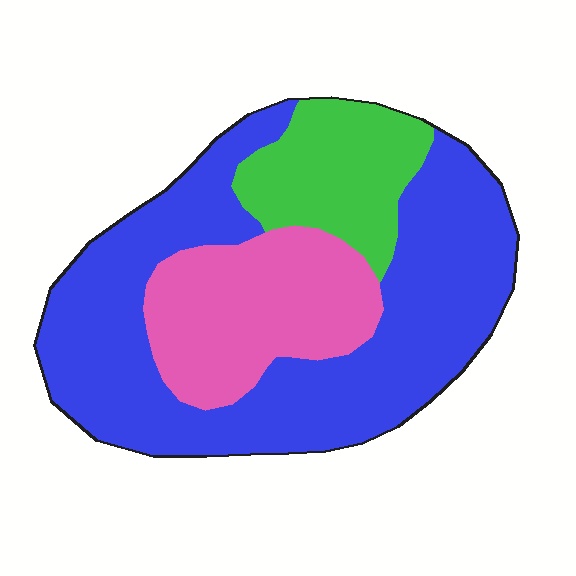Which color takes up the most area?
Blue, at roughly 60%.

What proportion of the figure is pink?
Pink takes up less than a quarter of the figure.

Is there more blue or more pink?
Blue.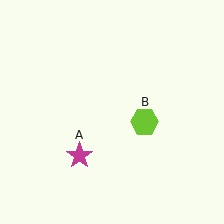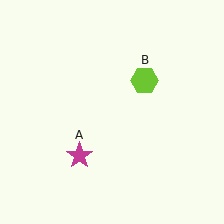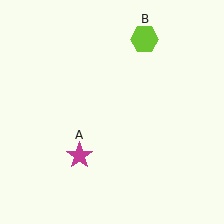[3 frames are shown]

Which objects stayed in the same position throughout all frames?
Magenta star (object A) remained stationary.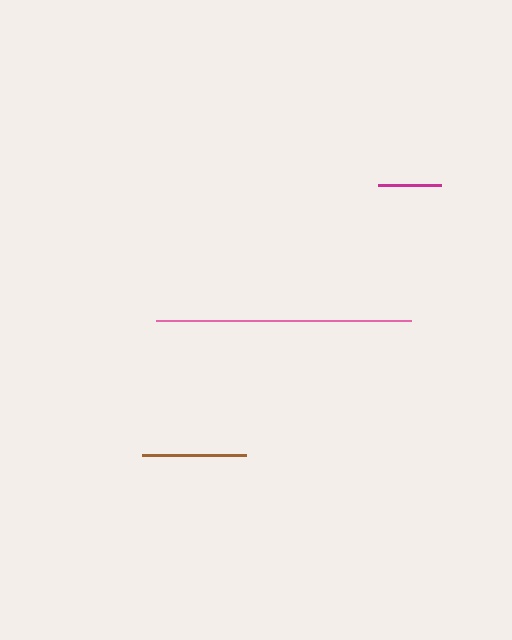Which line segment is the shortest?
The magenta line is the shortest at approximately 63 pixels.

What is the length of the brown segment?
The brown segment is approximately 104 pixels long.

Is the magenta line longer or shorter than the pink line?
The pink line is longer than the magenta line.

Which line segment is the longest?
The pink line is the longest at approximately 255 pixels.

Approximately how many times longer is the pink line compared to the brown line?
The pink line is approximately 2.5 times the length of the brown line.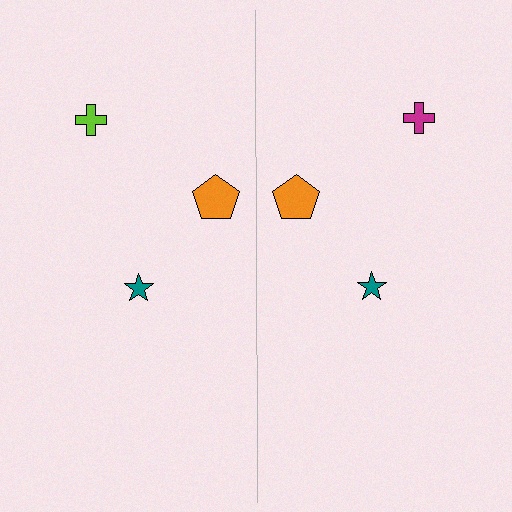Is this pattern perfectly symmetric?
No, the pattern is not perfectly symmetric. The magenta cross on the right side breaks the symmetry — its mirror counterpart is lime.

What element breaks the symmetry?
The magenta cross on the right side breaks the symmetry — its mirror counterpart is lime.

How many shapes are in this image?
There are 6 shapes in this image.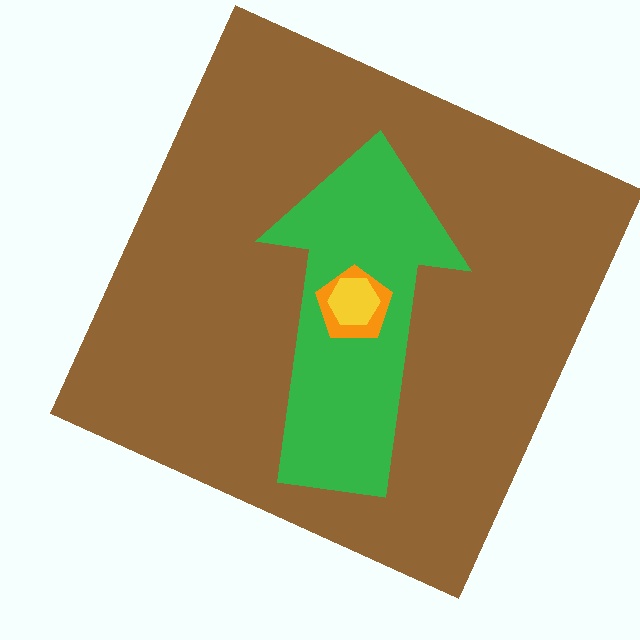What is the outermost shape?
The brown square.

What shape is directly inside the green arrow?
The orange pentagon.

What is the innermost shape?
The yellow hexagon.